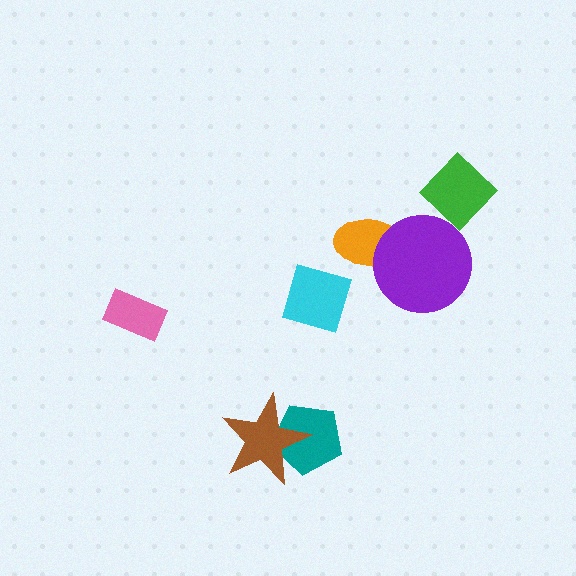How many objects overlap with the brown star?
1 object overlaps with the brown star.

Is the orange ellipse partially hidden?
Yes, it is partially covered by another shape.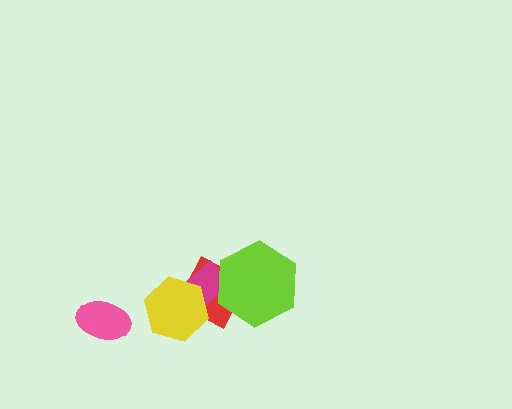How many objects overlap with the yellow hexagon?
2 objects overlap with the yellow hexagon.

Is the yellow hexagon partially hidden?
No, no other shape covers it.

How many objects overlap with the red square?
3 objects overlap with the red square.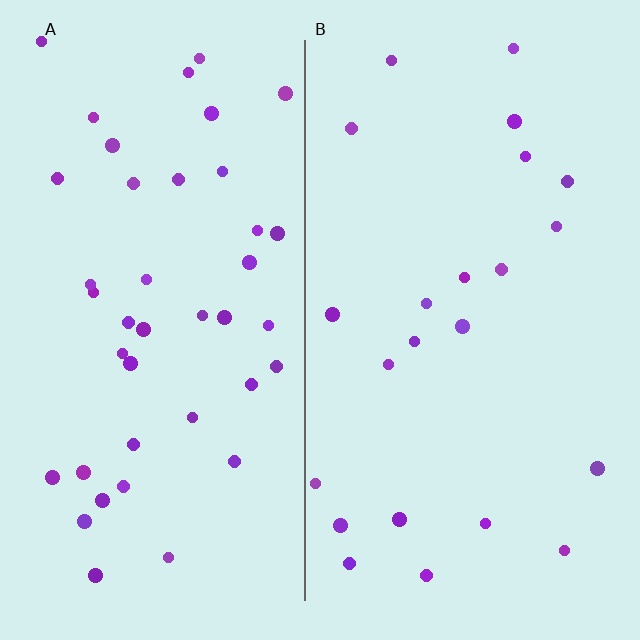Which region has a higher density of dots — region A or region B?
A (the left).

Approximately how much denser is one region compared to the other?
Approximately 1.8× — region A over region B.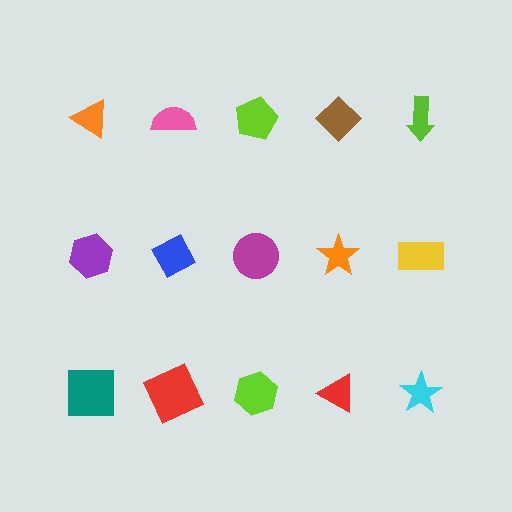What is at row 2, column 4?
An orange star.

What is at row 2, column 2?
A blue diamond.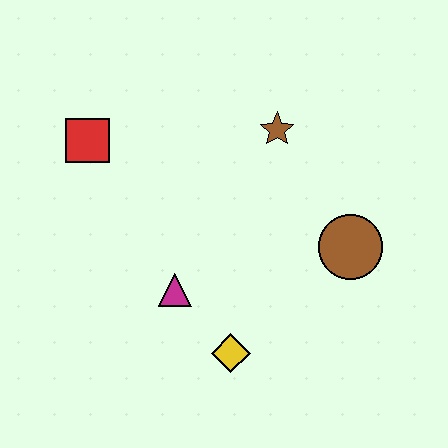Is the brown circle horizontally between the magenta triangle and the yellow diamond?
No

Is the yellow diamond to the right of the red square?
Yes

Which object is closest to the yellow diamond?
The magenta triangle is closest to the yellow diamond.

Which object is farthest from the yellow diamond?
The red square is farthest from the yellow diamond.